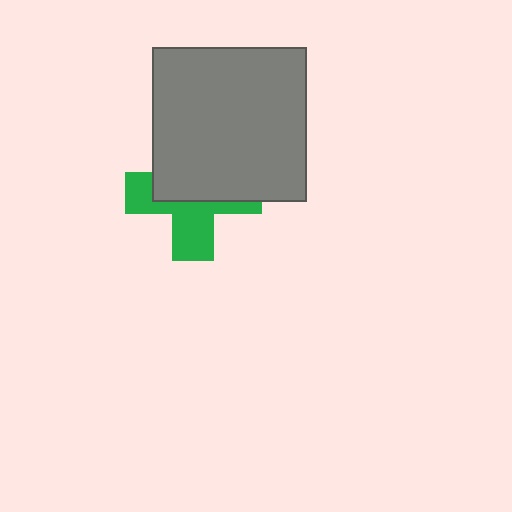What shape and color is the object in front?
The object in front is a gray square.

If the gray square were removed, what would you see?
You would see the complete green cross.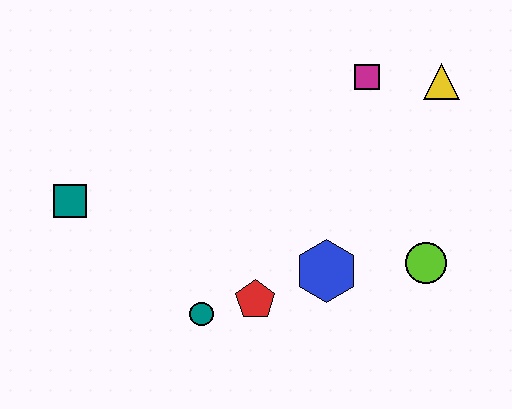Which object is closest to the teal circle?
The red pentagon is closest to the teal circle.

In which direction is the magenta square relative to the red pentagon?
The magenta square is above the red pentagon.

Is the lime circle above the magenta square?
No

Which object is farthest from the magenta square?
The teal square is farthest from the magenta square.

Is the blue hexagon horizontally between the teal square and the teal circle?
No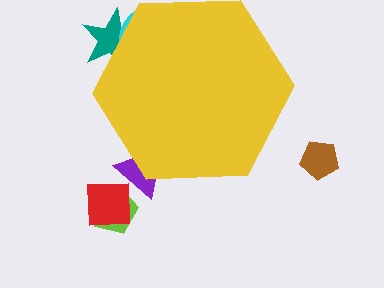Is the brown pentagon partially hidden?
No, the brown pentagon is fully visible.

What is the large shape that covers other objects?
A yellow hexagon.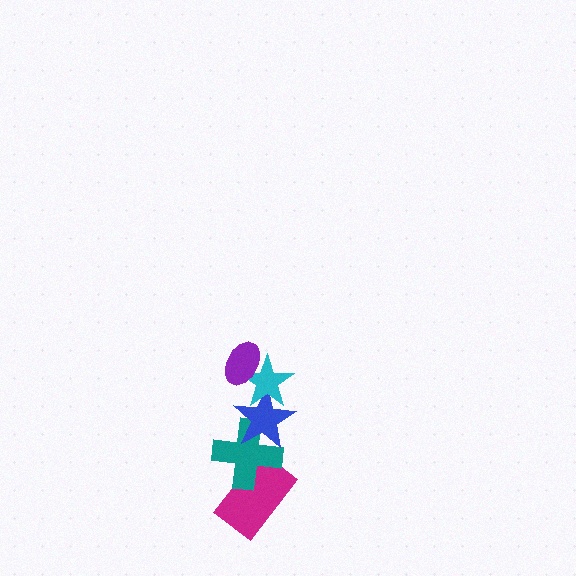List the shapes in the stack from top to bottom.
From top to bottom: the purple ellipse, the cyan star, the blue star, the teal cross, the magenta rectangle.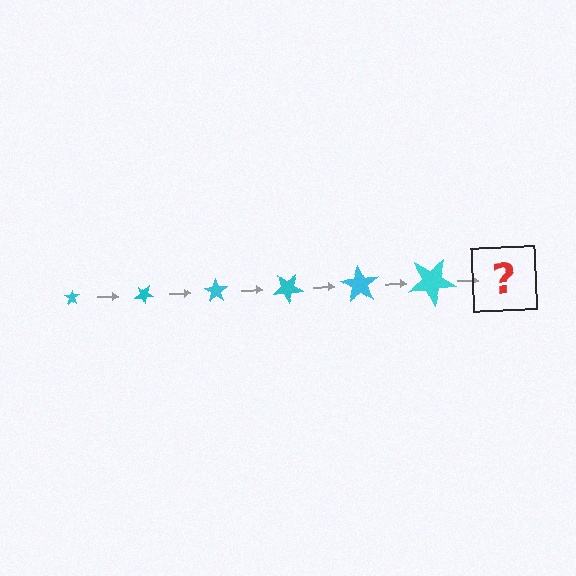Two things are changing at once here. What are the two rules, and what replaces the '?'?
The two rules are that the star grows larger each step and it rotates 35 degrees each step. The '?' should be a star, larger than the previous one and rotated 210 degrees from the start.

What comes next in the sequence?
The next element should be a star, larger than the previous one and rotated 210 degrees from the start.